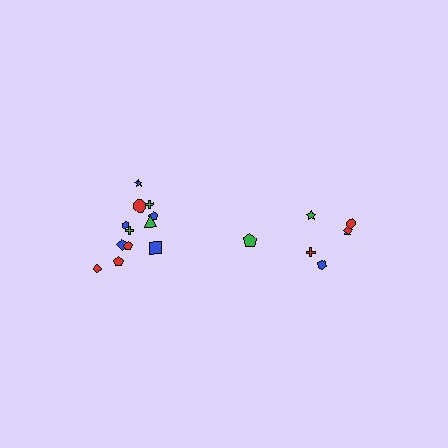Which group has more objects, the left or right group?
The left group.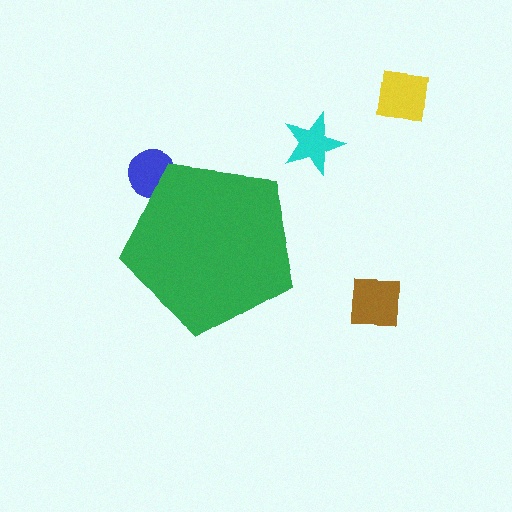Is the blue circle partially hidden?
Yes, the blue circle is partially hidden behind the green pentagon.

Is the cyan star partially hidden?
No, the cyan star is fully visible.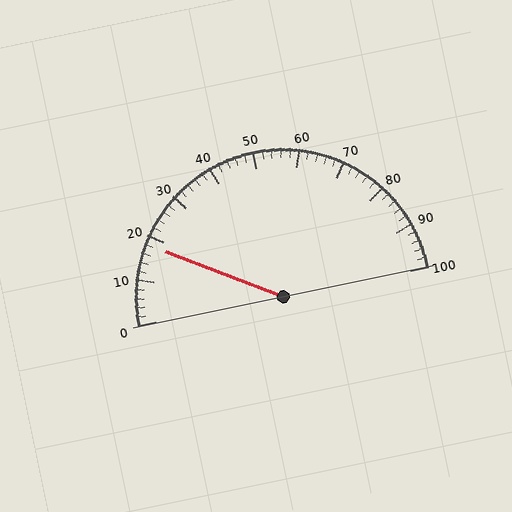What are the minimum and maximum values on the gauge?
The gauge ranges from 0 to 100.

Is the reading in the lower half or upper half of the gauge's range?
The reading is in the lower half of the range (0 to 100).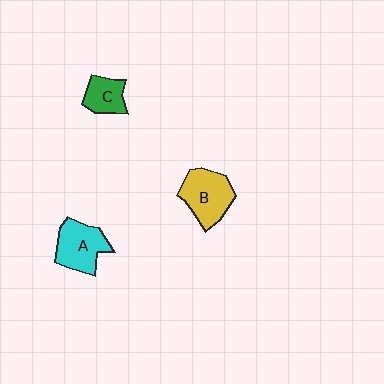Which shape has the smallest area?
Shape C (green).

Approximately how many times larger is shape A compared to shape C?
Approximately 1.6 times.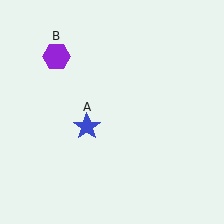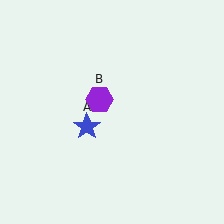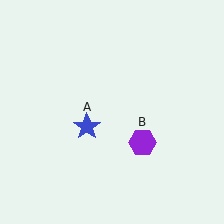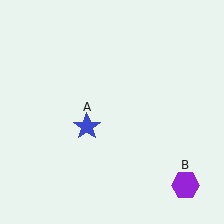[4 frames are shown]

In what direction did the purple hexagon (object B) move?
The purple hexagon (object B) moved down and to the right.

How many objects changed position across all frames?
1 object changed position: purple hexagon (object B).